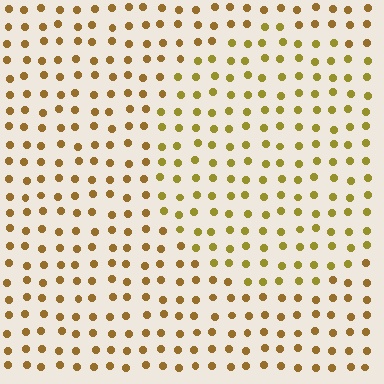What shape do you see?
I see a circle.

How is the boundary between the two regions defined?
The boundary is defined purely by a slight shift in hue (about 19 degrees). Spacing, size, and orientation are identical on both sides.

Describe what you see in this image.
The image is filled with small brown elements in a uniform arrangement. A circle-shaped region is visible where the elements are tinted to a slightly different hue, forming a subtle color boundary.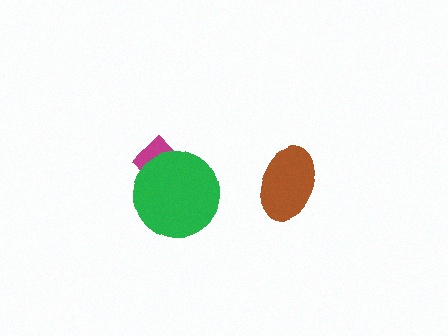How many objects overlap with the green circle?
1 object overlaps with the green circle.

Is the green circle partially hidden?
No, no other shape covers it.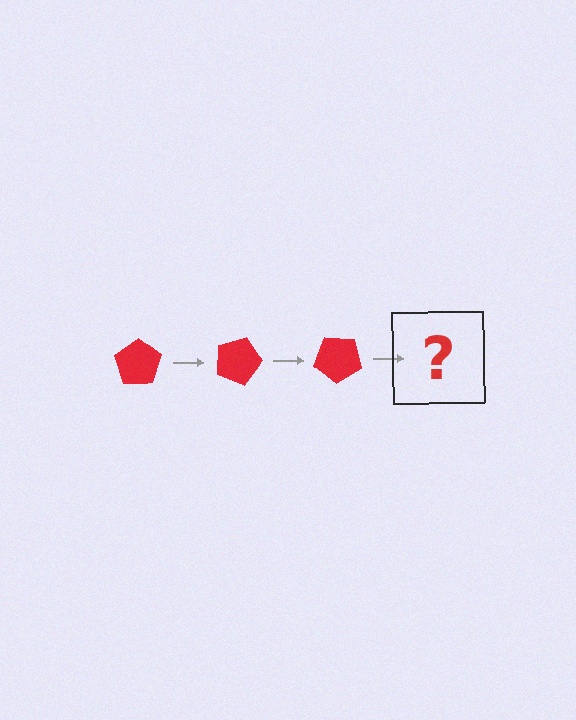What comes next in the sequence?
The next element should be a red pentagon rotated 60 degrees.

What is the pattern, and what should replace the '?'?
The pattern is that the pentagon rotates 20 degrees each step. The '?' should be a red pentagon rotated 60 degrees.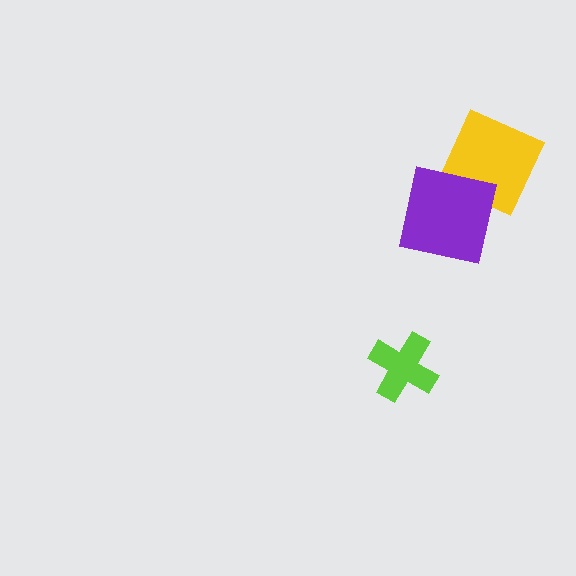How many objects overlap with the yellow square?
1 object overlaps with the yellow square.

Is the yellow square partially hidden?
Yes, it is partially covered by another shape.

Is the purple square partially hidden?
No, no other shape covers it.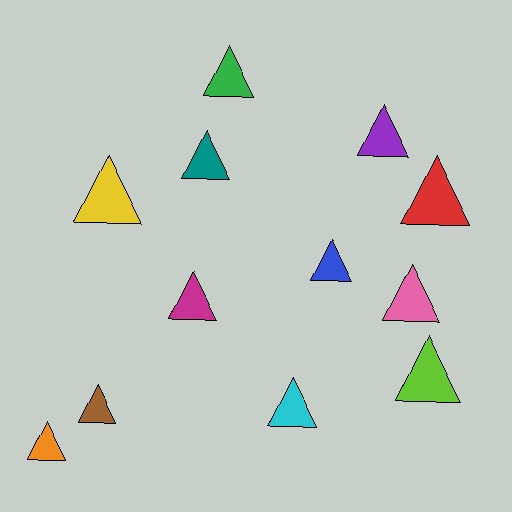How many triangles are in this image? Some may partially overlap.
There are 12 triangles.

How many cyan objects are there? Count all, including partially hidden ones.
There is 1 cyan object.